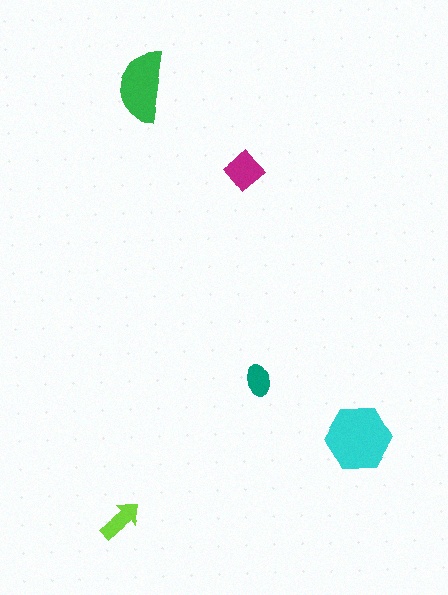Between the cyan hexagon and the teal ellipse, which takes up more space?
The cyan hexagon.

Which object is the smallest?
The teal ellipse.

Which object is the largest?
The cyan hexagon.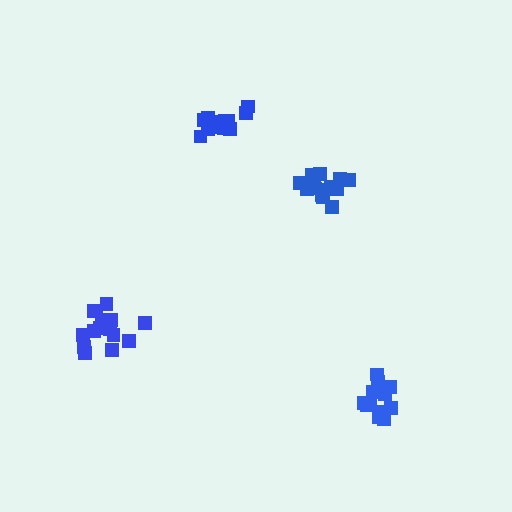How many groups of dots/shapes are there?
There are 4 groups.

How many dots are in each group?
Group 1: 14 dots, Group 2: 17 dots, Group 3: 14 dots, Group 4: 18 dots (63 total).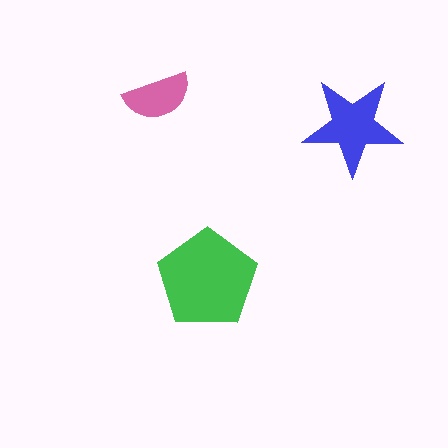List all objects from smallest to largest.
The pink semicircle, the blue star, the green pentagon.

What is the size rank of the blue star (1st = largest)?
2nd.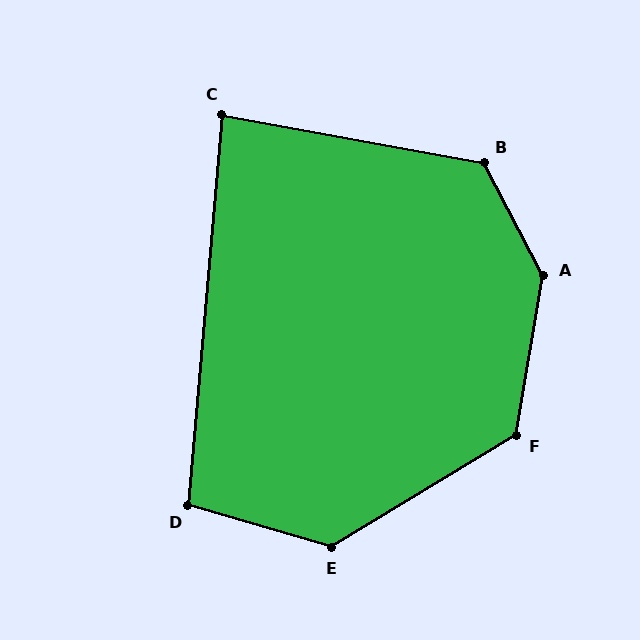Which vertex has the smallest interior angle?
C, at approximately 85 degrees.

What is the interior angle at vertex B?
Approximately 128 degrees (obtuse).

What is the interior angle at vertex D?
Approximately 101 degrees (obtuse).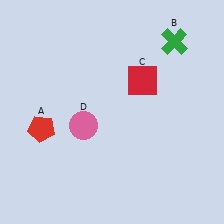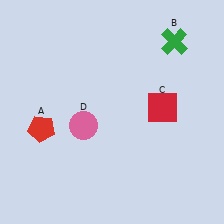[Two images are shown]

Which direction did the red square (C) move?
The red square (C) moved down.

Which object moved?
The red square (C) moved down.